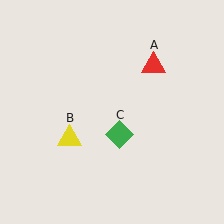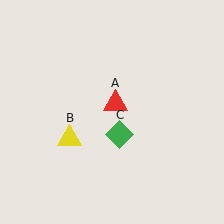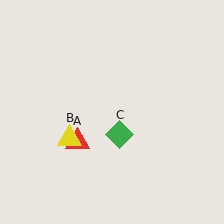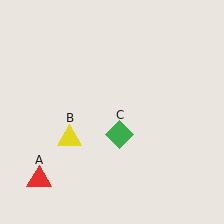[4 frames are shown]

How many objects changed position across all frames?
1 object changed position: red triangle (object A).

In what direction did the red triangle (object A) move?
The red triangle (object A) moved down and to the left.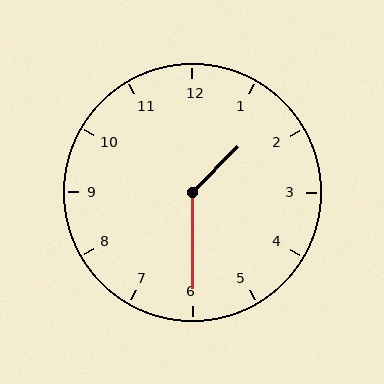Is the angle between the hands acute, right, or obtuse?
It is obtuse.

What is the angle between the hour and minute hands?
Approximately 135 degrees.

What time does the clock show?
1:30.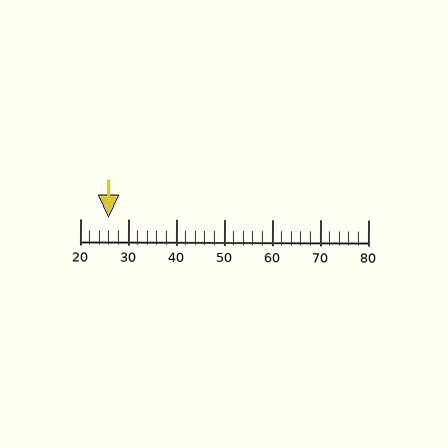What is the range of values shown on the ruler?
The ruler shows values from 20 to 80.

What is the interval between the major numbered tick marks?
The major tick marks are spaced 10 units apart.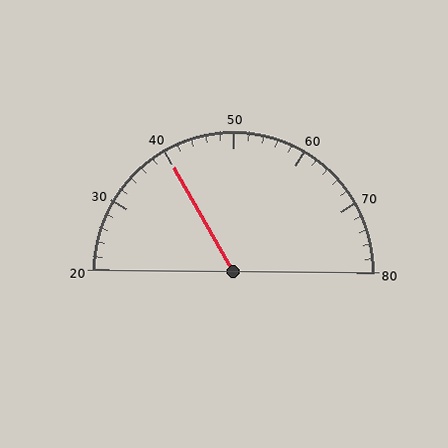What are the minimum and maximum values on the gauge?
The gauge ranges from 20 to 80.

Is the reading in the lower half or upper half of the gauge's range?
The reading is in the lower half of the range (20 to 80).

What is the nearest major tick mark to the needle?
The nearest major tick mark is 40.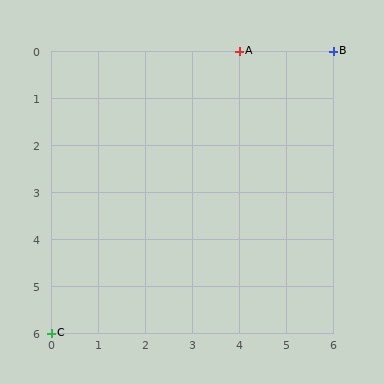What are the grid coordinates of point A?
Point A is at grid coordinates (4, 0).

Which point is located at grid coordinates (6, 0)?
Point B is at (6, 0).